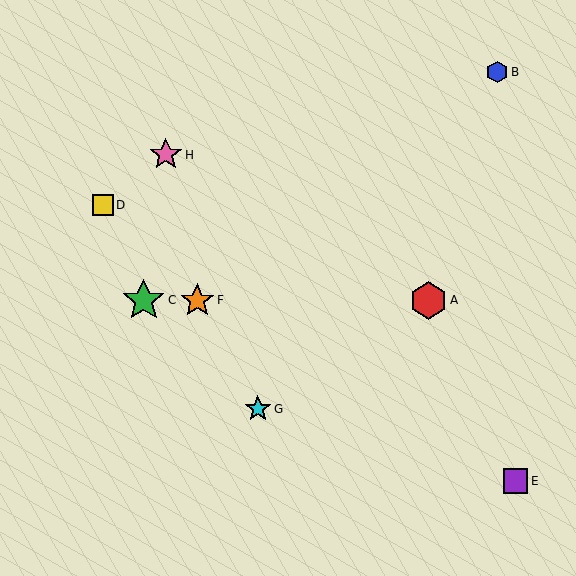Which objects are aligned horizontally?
Objects A, C, F are aligned horizontally.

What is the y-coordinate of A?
Object A is at y≈300.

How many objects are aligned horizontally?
3 objects (A, C, F) are aligned horizontally.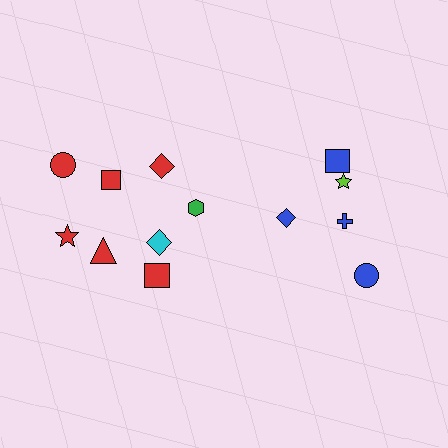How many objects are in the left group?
There are 8 objects.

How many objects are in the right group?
There are 5 objects.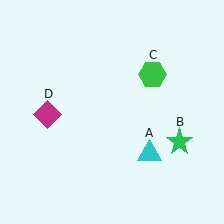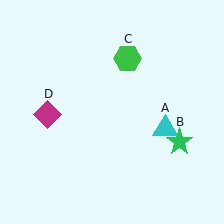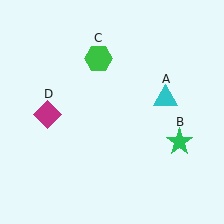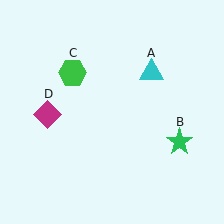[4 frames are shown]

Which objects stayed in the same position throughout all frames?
Green star (object B) and magenta diamond (object D) remained stationary.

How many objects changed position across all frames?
2 objects changed position: cyan triangle (object A), green hexagon (object C).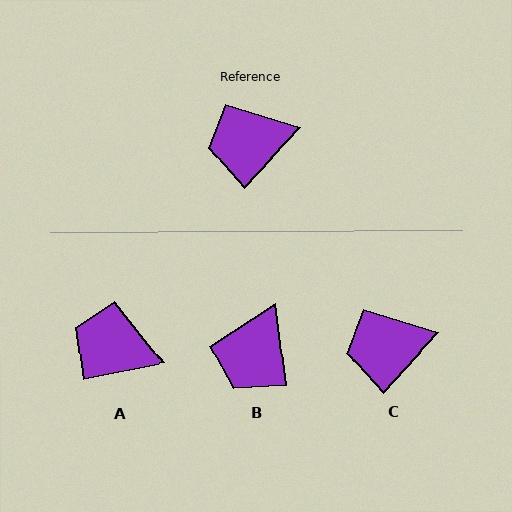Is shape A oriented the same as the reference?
No, it is off by about 35 degrees.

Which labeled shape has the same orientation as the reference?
C.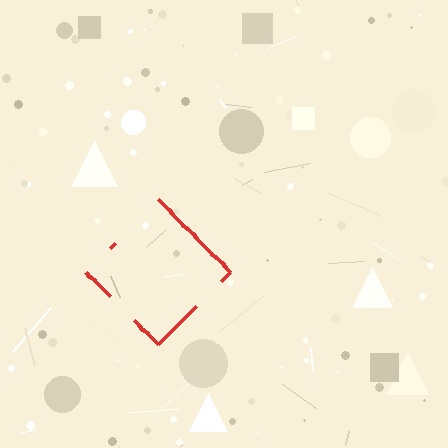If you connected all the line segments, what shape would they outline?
They would outline a diamond.